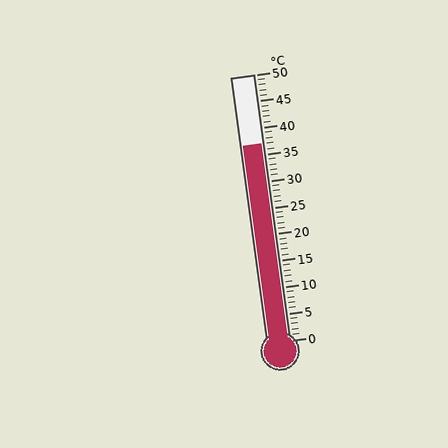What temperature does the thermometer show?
The thermometer shows approximately 37°C.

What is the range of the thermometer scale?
The thermometer scale ranges from 0°C to 50°C.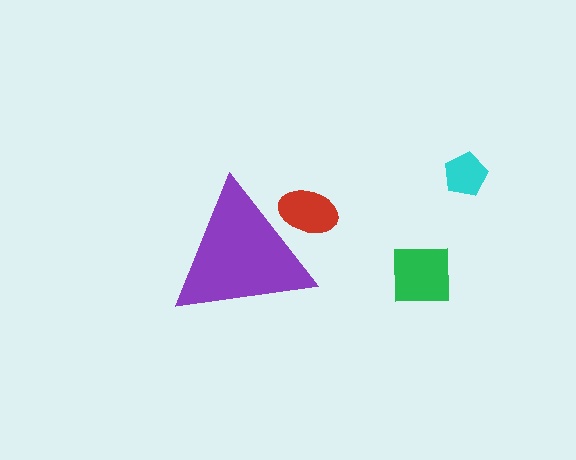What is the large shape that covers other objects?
A purple triangle.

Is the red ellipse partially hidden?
Yes, the red ellipse is partially hidden behind the purple triangle.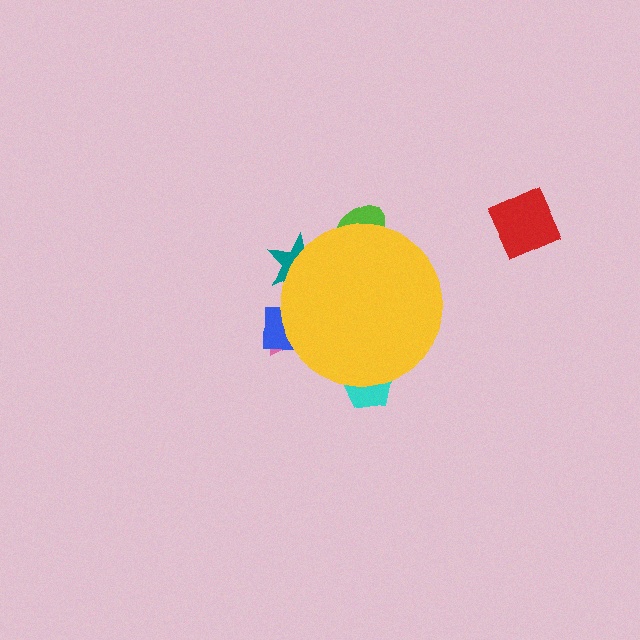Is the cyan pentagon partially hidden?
Yes, the cyan pentagon is partially hidden behind the yellow circle.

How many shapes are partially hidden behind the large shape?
5 shapes are partially hidden.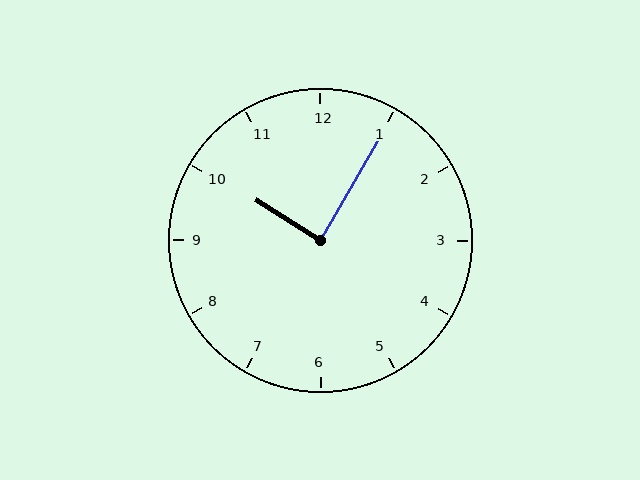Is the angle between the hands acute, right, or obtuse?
It is right.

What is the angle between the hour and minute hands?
Approximately 88 degrees.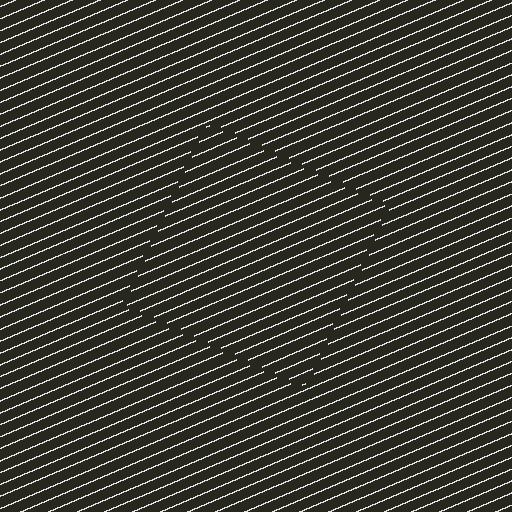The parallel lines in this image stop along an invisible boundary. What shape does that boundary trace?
An illusory square. The interior of the shape contains the same grating, shifted by half a period — the contour is defined by the phase discontinuity where line-ends from the inner and outer gratings abut.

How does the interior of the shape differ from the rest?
The interior of the shape contains the same grating, shifted by half a period — the contour is defined by the phase discontinuity where line-ends from the inner and outer gratings abut.